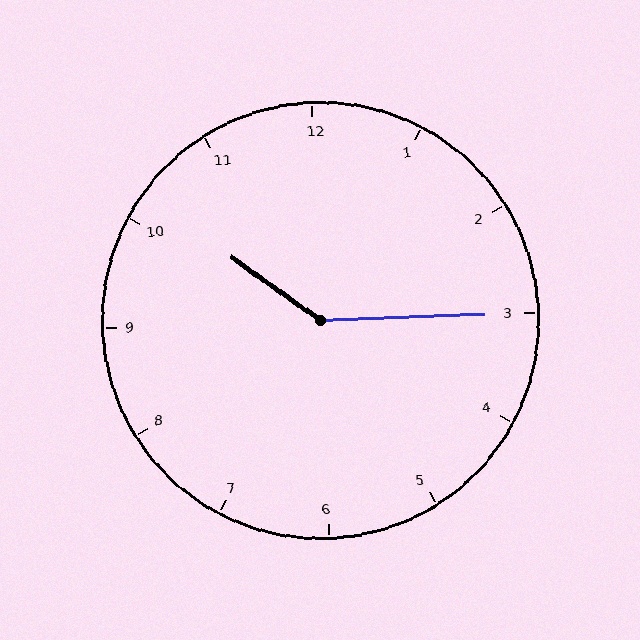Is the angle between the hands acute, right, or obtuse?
It is obtuse.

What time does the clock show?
10:15.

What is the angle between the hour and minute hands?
Approximately 142 degrees.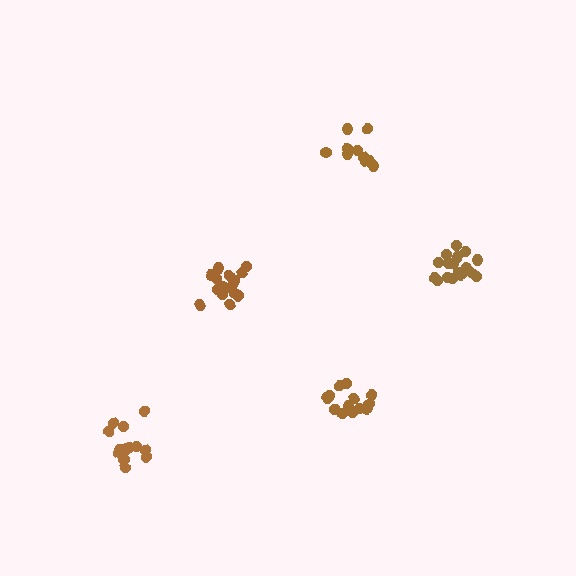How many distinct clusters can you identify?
There are 5 distinct clusters.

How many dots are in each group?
Group 1: 11 dots, Group 2: 14 dots, Group 3: 17 dots, Group 4: 16 dots, Group 5: 13 dots (71 total).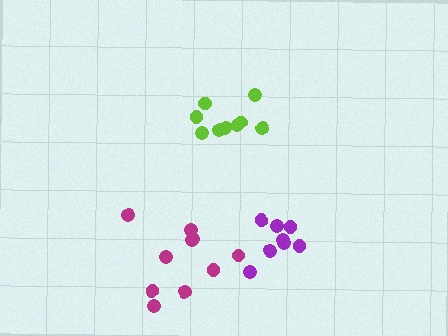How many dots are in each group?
Group 1: 9 dots, Group 2: 8 dots, Group 3: 10 dots (27 total).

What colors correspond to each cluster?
The clusters are colored: lime, purple, magenta.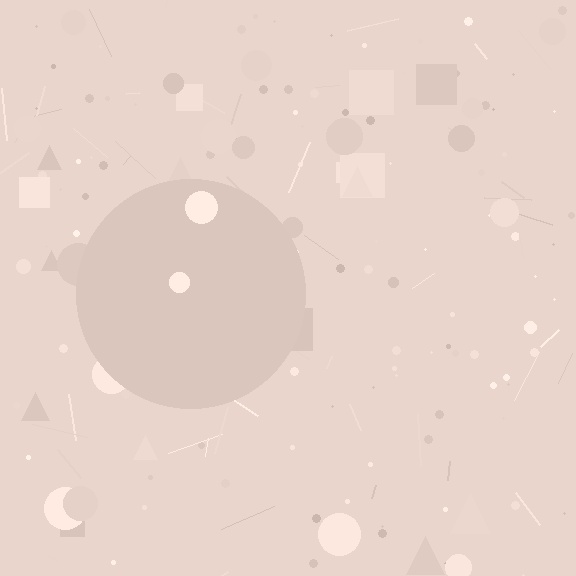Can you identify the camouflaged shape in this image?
The camouflaged shape is a circle.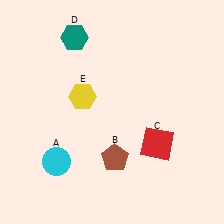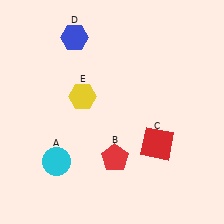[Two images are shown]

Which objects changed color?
B changed from brown to red. D changed from teal to blue.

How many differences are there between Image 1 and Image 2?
There are 2 differences between the two images.